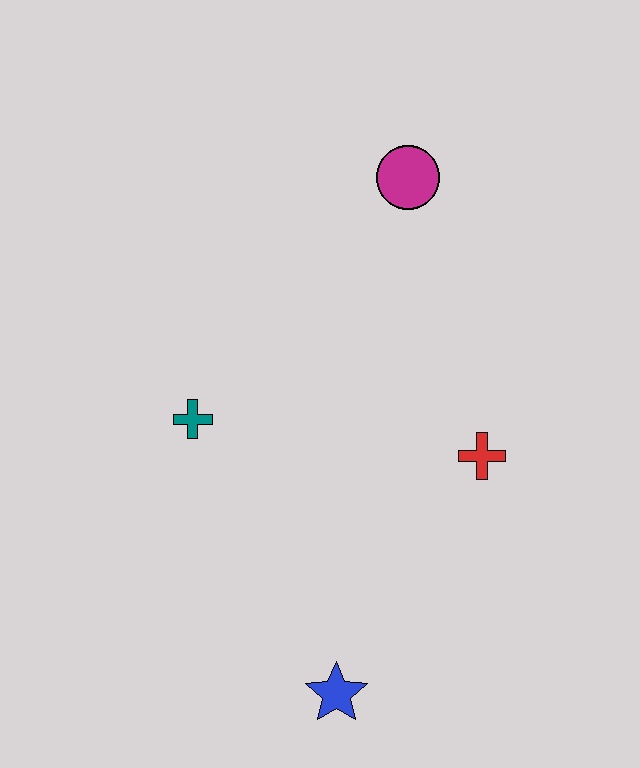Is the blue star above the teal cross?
No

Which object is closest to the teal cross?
The red cross is closest to the teal cross.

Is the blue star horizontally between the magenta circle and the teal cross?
Yes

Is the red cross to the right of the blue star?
Yes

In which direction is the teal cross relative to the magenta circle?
The teal cross is below the magenta circle.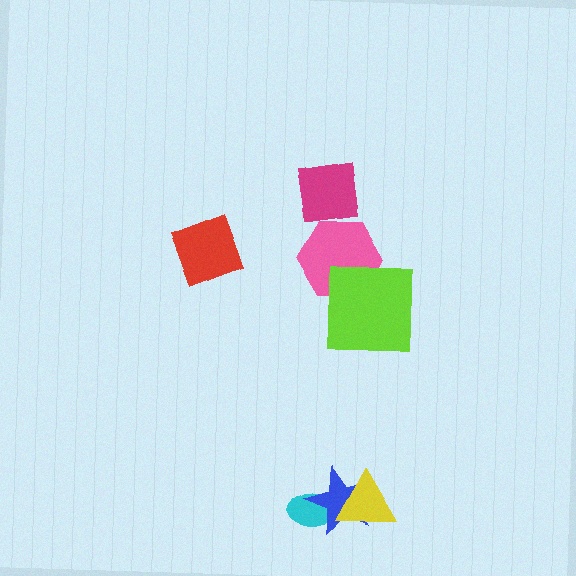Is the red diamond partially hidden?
No, no other shape covers it.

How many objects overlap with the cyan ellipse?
1 object overlaps with the cyan ellipse.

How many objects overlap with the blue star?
2 objects overlap with the blue star.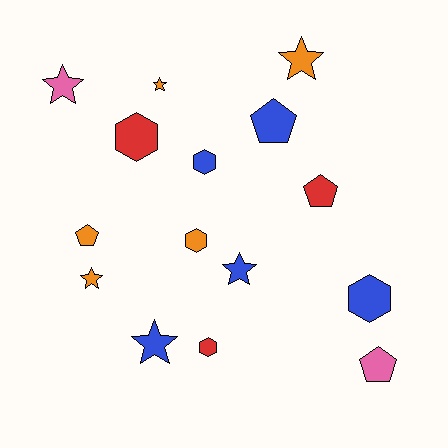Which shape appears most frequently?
Star, with 6 objects.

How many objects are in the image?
There are 15 objects.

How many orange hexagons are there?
There is 1 orange hexagon.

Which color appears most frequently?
Blue, with 5 objects.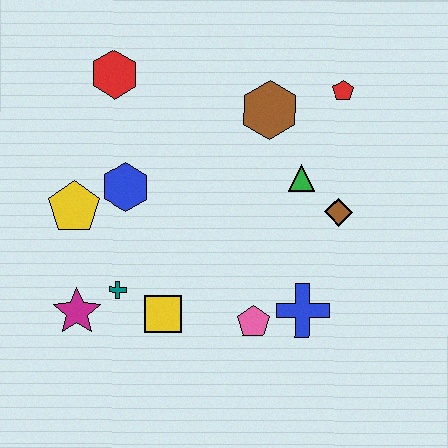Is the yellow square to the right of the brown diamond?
No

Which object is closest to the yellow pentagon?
The blue hexagon is closest to the yellow pentagon.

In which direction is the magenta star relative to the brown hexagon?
The magenta star is below the brown hexagon.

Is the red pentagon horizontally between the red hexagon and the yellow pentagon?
No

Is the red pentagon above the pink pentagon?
Yes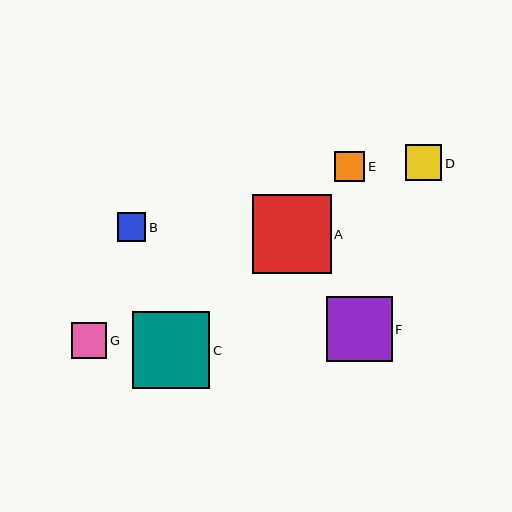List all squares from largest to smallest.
From largest to smallest: A, C, F, D, G, E, B.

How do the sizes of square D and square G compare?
Square D and square G are approximately the same size.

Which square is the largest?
Square A is the largest with a size of approximately 79 pixels.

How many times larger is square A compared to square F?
Square A is approximately 1.2 times the size of square F.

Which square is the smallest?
Square B is the smallest with a size of approximately 29 pixels.